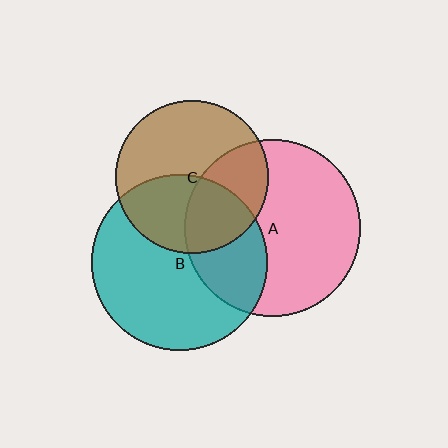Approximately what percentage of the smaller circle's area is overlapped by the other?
Approximately 30%.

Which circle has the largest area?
Circle A (pink).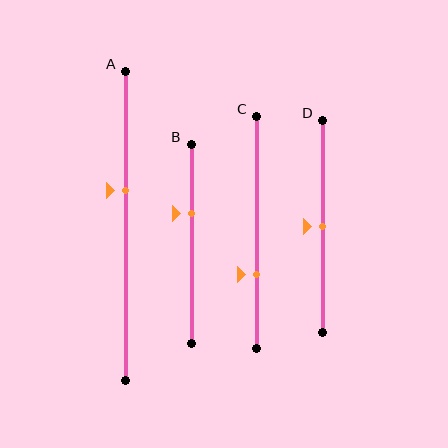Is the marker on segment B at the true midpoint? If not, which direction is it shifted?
No, the marker on segment B is shifted upward by about 15% of the segment length.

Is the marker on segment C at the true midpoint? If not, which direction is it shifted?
No, the marker on segment C is shifted downward by about 18% of the segment length.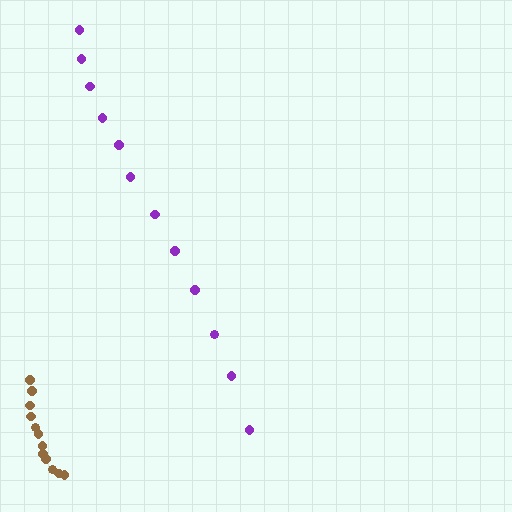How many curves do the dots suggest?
There are 2 distinct paths.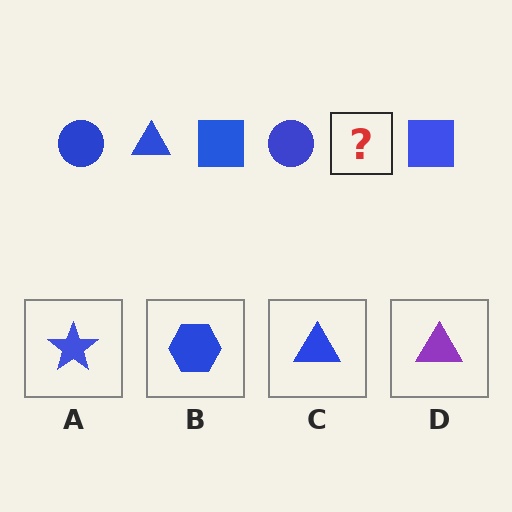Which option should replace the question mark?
Option C.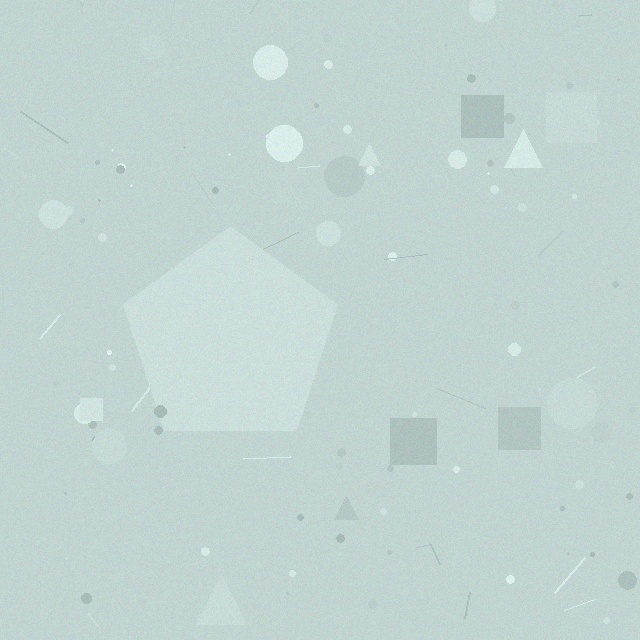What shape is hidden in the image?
A pentagon is hidden in the image.